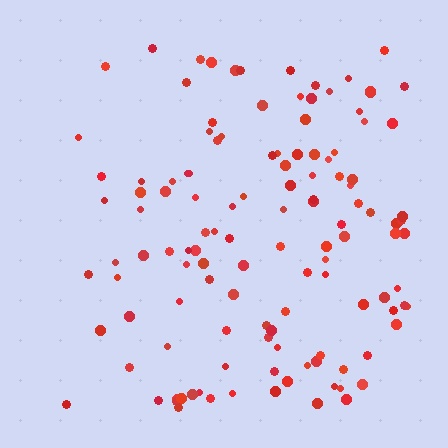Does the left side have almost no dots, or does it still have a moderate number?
Still a moderate number, just noticeably fewer than the right.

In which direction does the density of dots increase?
From left to right, with the right side densest.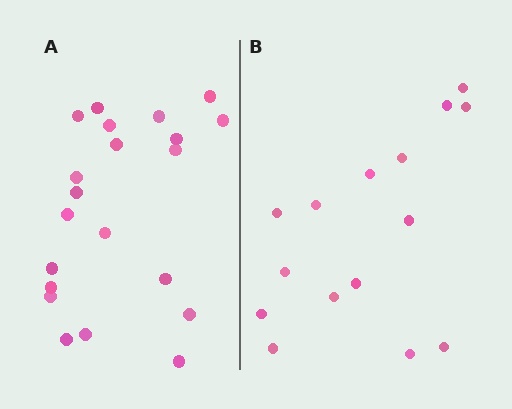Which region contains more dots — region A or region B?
Region A (the left region) has more dots.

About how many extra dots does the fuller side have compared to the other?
Region A has about 6 more dots than region B.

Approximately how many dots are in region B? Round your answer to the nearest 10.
About 20 dots. (The exact count is 15, which rounds to 20.)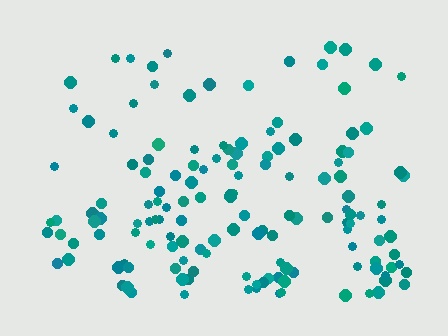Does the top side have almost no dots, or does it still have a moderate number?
Still a moderate number, just noticeably fewer than the bottom.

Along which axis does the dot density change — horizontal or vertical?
Vertical.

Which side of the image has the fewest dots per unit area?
The top.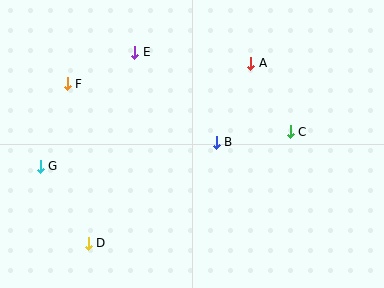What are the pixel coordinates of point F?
Point F is at (67, 84).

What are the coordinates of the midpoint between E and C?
The midpoint between E and C is at (212, 92).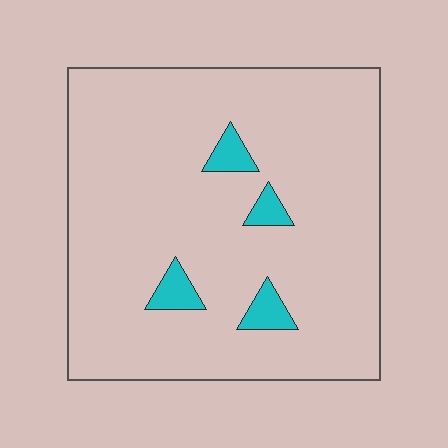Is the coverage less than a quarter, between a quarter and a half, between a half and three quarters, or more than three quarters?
Less than a quarter.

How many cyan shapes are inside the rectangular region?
4.